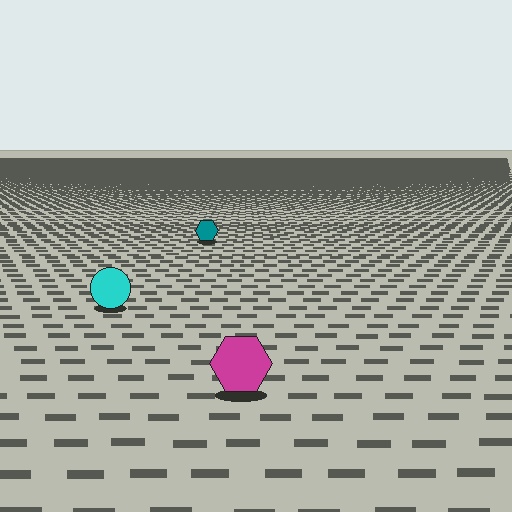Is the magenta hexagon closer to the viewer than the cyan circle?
Yes. The magenta hexagon is closer — you can tell from the texture gradient: the ground texture is coarser near it.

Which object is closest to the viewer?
The magenta hexagon is closest. The texture marks near it are larger and more spread out.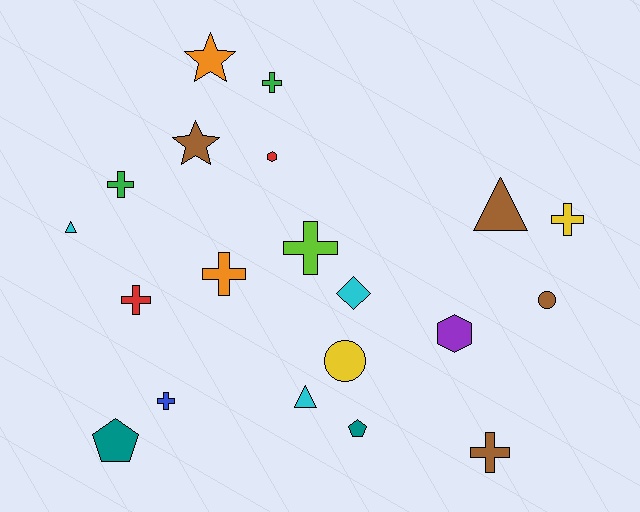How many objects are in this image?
There are 20 objects.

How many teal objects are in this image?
There are 2 teal objects.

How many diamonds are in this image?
There is 1 diamond.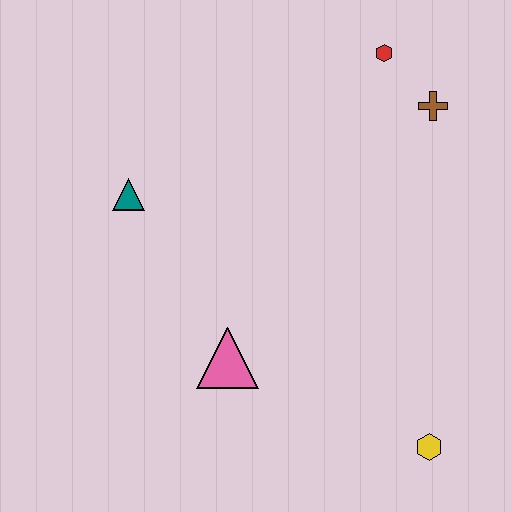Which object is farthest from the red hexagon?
The yellow hexagon is farthest from the red hexagon.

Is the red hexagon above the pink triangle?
Yes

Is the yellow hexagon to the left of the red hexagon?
No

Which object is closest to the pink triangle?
The teal triangle is closest to the pink triangle.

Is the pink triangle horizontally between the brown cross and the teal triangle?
Yes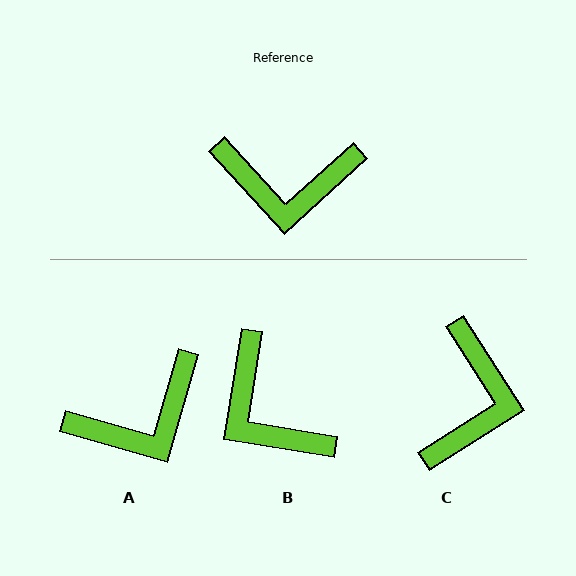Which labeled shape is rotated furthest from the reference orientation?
C, about 80 degrees away.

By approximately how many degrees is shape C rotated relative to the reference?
Approximately 80 degrees counter-clockwise.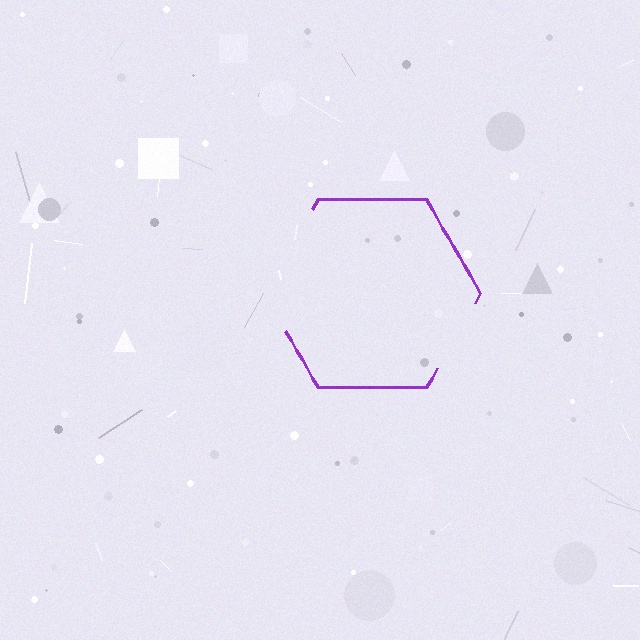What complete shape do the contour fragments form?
The contour fragments form a hexagon.